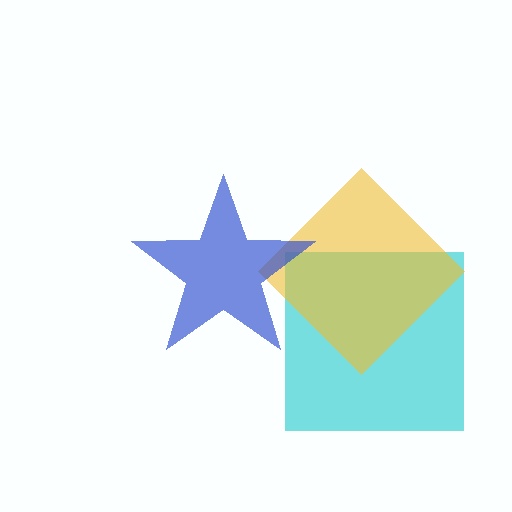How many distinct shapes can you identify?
There are 3 distinct shapes: a cyan square, a yellow diamond, a blue star.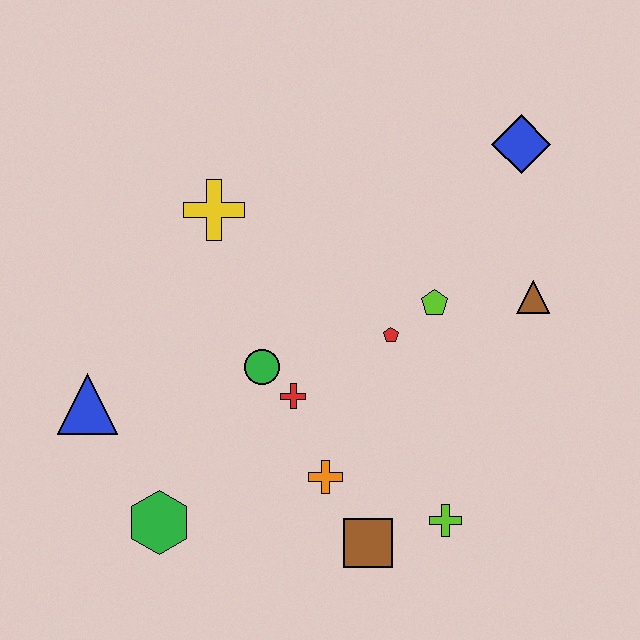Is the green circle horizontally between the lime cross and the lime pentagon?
No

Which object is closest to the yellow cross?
The green circle is closest to the yellow cross.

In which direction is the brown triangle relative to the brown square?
The brown triangle is above the brown square.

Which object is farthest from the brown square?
The blue diamond is farthest from the brown square.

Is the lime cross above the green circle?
No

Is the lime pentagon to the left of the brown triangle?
Yes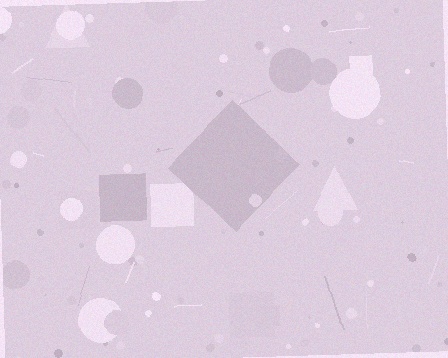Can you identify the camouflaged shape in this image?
The camouflaged shape is a diamond.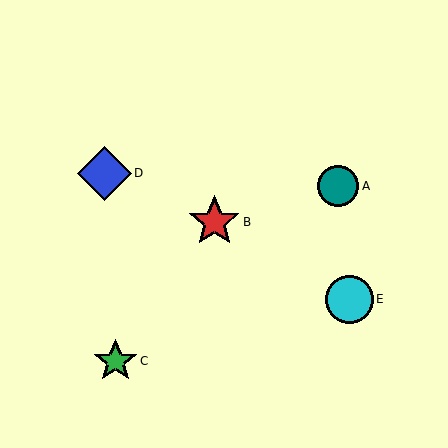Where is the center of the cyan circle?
The center of the cyan circle is at (349, 299).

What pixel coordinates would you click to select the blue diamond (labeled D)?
Click at (104, 173) to select the blue diamond D.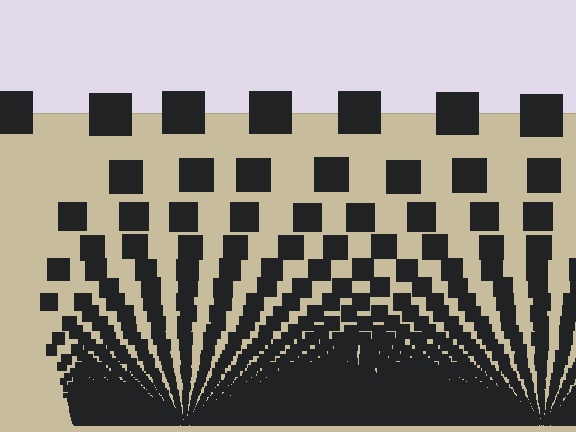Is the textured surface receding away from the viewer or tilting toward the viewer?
The surface appears to tilt toward the viewer. Texture elements get larger and sparser toward the top.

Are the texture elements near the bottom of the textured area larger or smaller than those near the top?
Smaller. The gradient is inverted — elements near the bottom are smaller and denser.